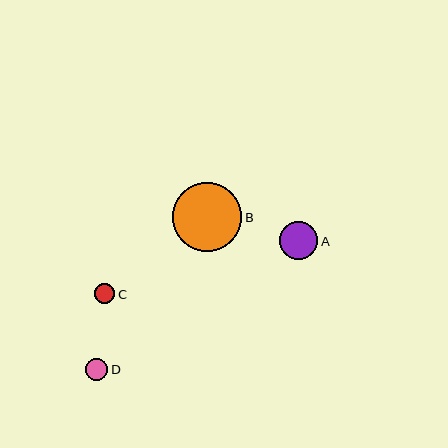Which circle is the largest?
Circle B is the largest with a size of approximately 69 pixels.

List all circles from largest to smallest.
From largest to smallest: B, A, D, C.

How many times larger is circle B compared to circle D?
Circle B is approximately 3.1 times the size of circle D.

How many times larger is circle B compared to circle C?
Circle B is approximately 3.4 times the size of circle C.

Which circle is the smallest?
Circle C is the smallest with a size of approximately 20 pixels.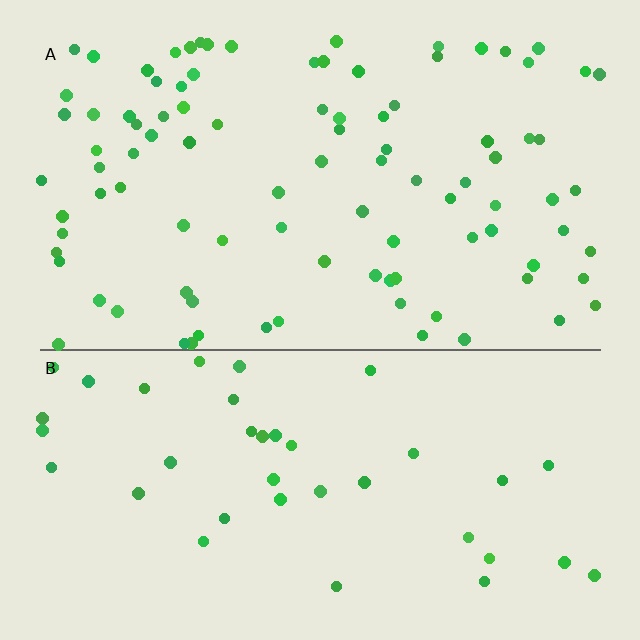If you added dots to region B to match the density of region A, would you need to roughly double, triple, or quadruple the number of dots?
Approximately double.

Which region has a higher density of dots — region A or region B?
A (the top).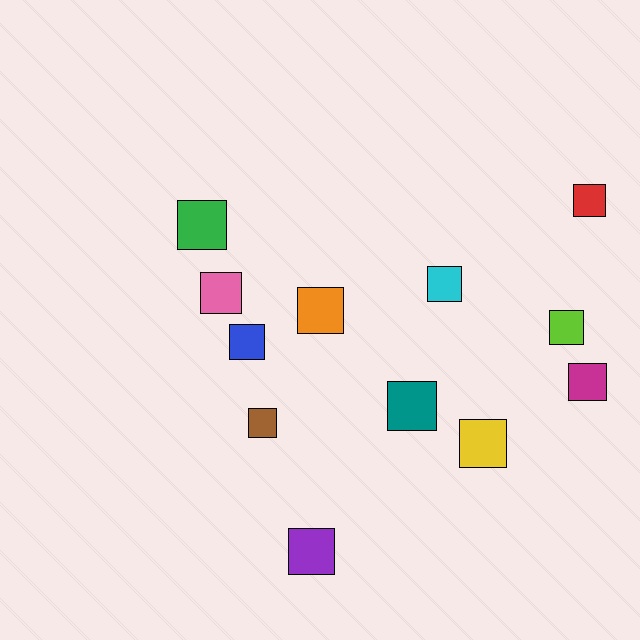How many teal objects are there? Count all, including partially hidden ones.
There is 1 teal object.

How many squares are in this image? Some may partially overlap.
There are 12 squares.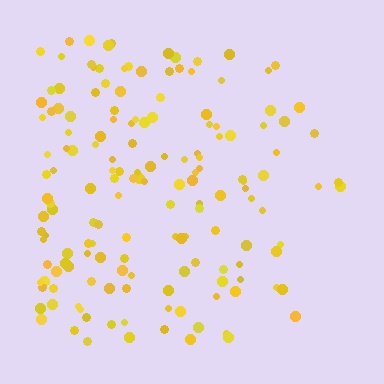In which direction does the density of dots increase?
From right to left, with the left side densest.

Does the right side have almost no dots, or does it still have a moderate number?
Still a moderate number, just noticeably fewer than the left.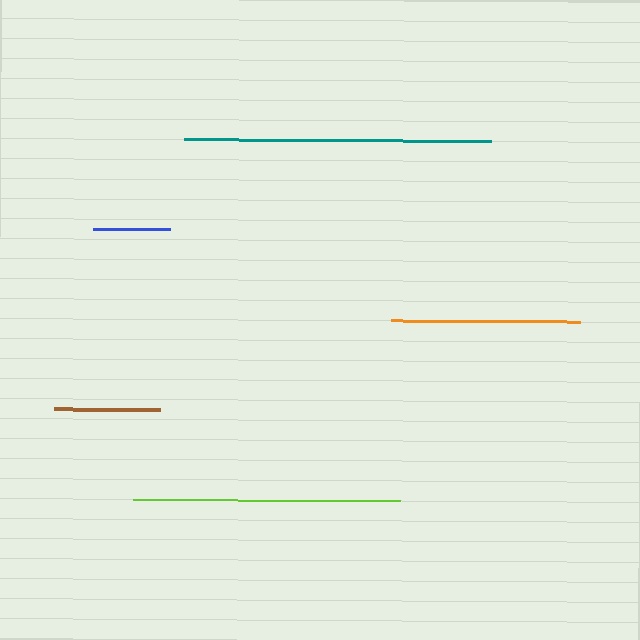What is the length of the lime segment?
The lime segment is approximately 267 pixels long.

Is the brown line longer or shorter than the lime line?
The lime line is longer than the brown line.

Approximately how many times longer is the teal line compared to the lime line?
The teal line is approximately 1.2 times the length of the lime line.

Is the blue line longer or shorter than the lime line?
The lime line is longer than the blue line.